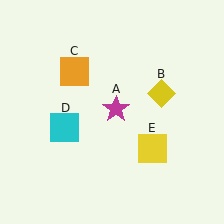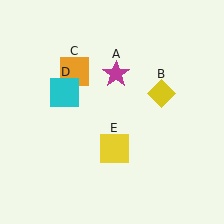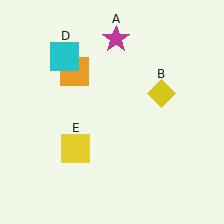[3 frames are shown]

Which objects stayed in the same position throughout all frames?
Yellow diamond (object B) and orange square (object C) remained stationary.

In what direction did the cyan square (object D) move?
The cyan square (object D) moved up.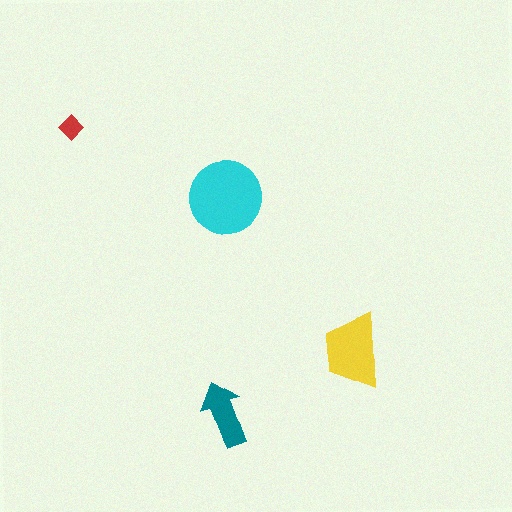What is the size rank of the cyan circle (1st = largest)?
1st.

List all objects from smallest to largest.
The red diamond, the teal arrow, the yellow trapezoid, the cyan circle.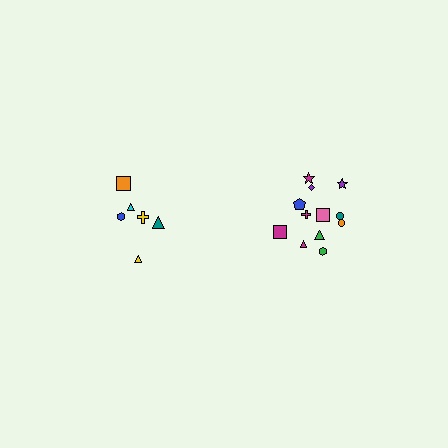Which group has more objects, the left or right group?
The right group.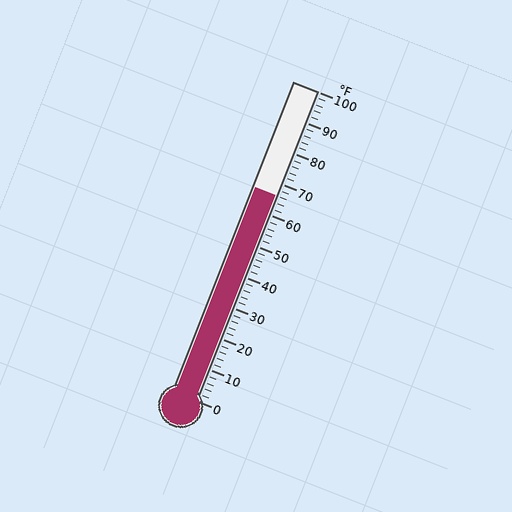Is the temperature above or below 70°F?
The temperature is below 70°F.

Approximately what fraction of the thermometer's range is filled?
The thermometer is filled to approximately 65% of its range.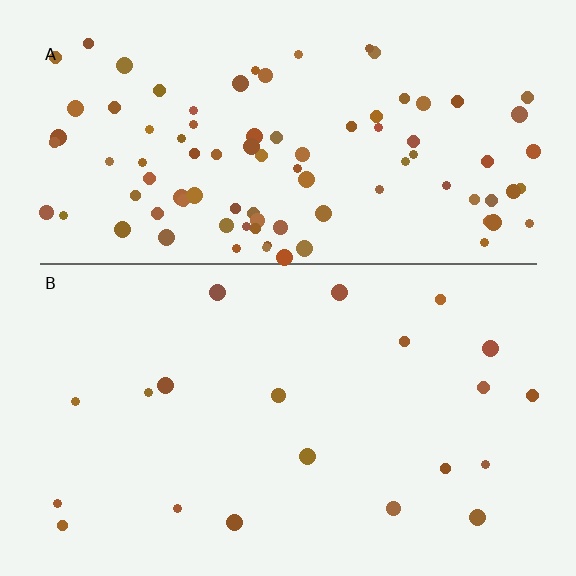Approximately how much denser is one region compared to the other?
Approximately 4.6× — region A over region B.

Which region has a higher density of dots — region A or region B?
A (the top).